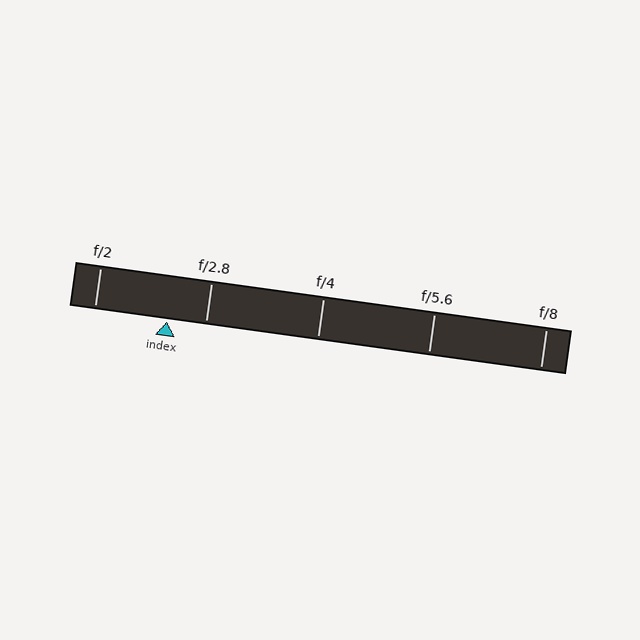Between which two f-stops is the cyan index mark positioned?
The index mark is between f/2 and f/2.8.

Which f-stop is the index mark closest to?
The index mark is closest to f/2.8.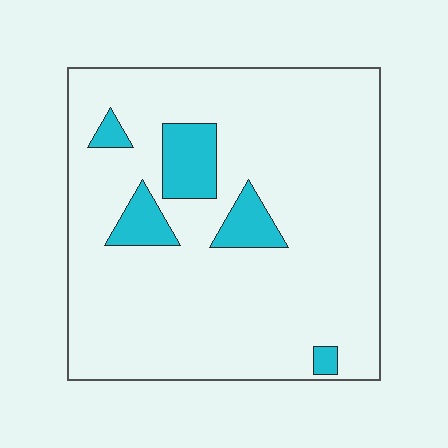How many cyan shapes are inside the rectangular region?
5.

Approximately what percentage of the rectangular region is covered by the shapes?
Approximately 10%.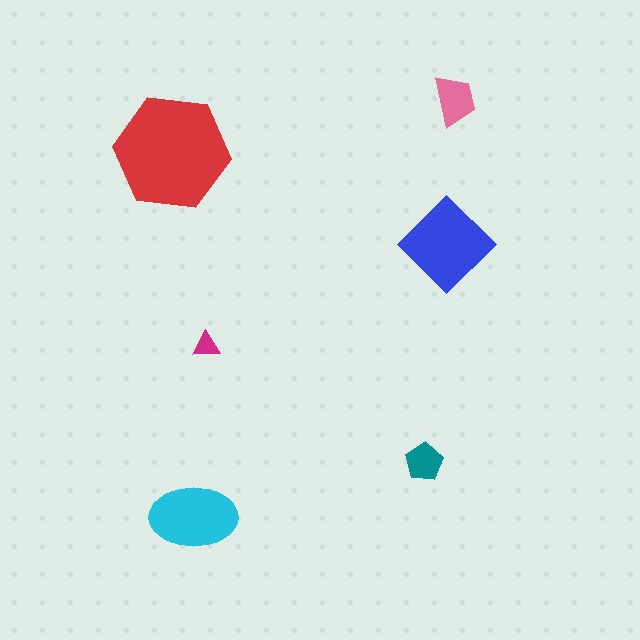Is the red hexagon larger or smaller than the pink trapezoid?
Larger.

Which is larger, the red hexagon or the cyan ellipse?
The red hexagon.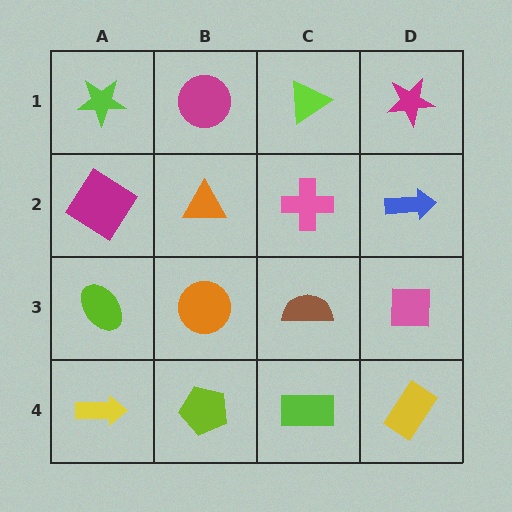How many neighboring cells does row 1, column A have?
2.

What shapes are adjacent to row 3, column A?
A magenta diamond (row 2, column A), a yellow arrow (row 4, column A), an orange circle (row 3, column B).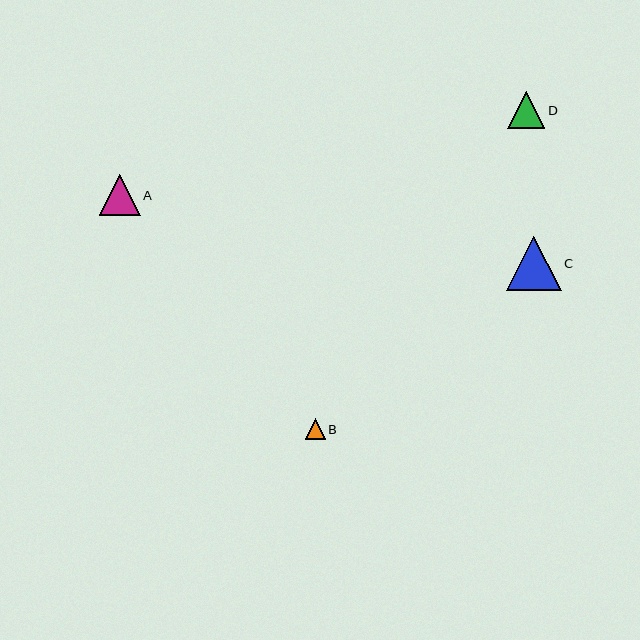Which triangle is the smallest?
Triangle B is the smallest with a size of approximately 20 pixels.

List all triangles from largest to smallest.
From largest to smallest: C, A, D, B.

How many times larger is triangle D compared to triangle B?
Triangle D is approximately 1.8 times the size of triangle B.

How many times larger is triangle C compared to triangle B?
Triangle C is approximately 2.7 times the size of triangle B.